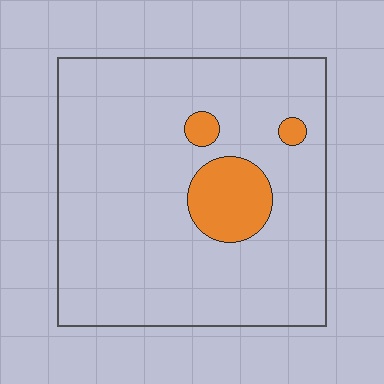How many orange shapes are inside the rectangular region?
3.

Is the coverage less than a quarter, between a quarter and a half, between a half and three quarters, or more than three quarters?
Less than a quarter.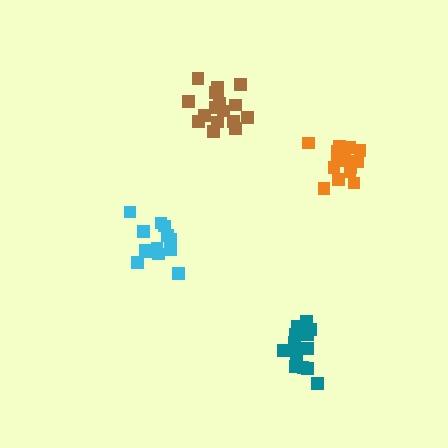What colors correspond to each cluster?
The clusters are colored: orange, cyan, teal, brown.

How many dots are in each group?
Group 1: 15 dots, Group 2: 13 dots, Group 3: 17 dots, Group 4: 19 dots (64 total).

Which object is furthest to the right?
The orange cluster is rightmost.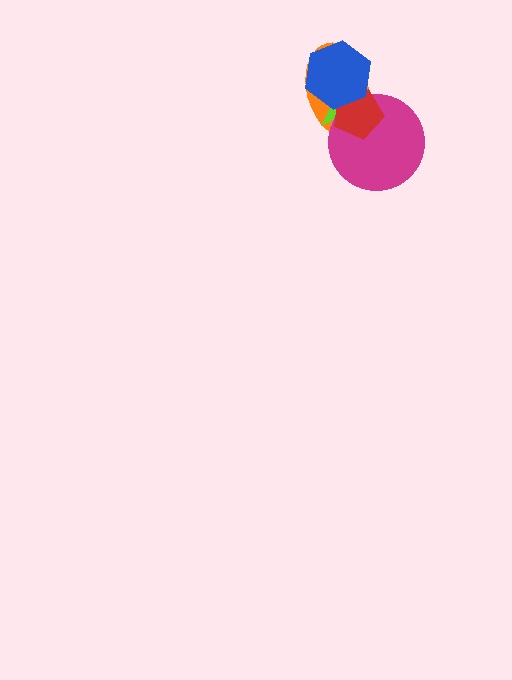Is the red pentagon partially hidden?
Yes, it is partially covered by another shape.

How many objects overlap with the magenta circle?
3 objects overlap with the magenta circle.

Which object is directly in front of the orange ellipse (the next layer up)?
The lime star is directly in front of the orange ellipse.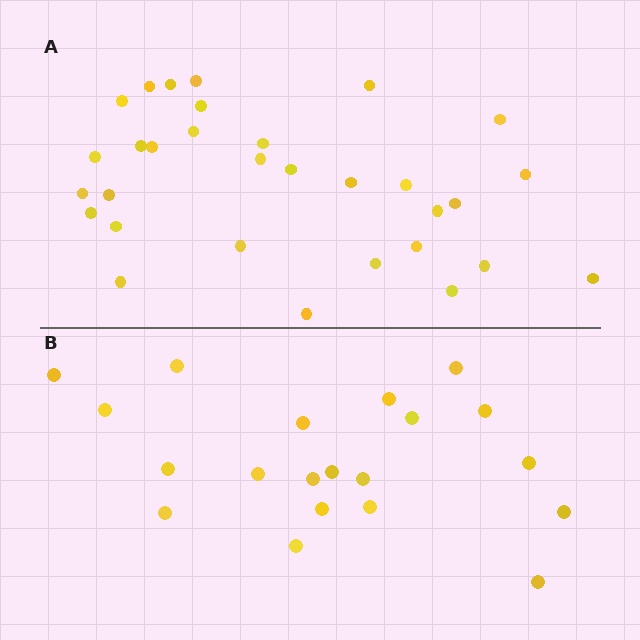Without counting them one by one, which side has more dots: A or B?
Region A (the top region) has more dots.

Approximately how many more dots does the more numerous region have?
Region A has roughly 12 or so more dots than region B.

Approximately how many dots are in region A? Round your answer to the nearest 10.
About 30 dots. (The exact count is 31, which rounds to 30.)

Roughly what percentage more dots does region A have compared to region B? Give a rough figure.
About 55% more.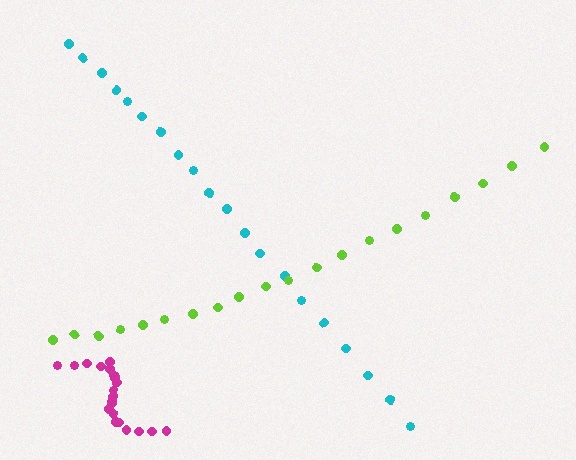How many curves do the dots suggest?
There are 3 distinct paths.